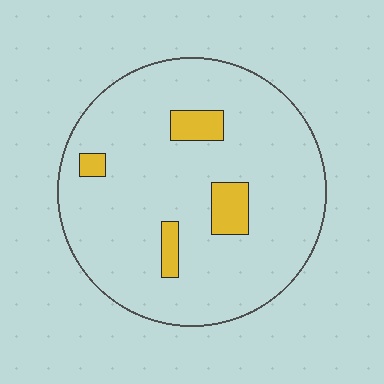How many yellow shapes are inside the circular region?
4.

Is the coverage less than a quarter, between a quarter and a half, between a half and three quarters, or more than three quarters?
Less than a quarter.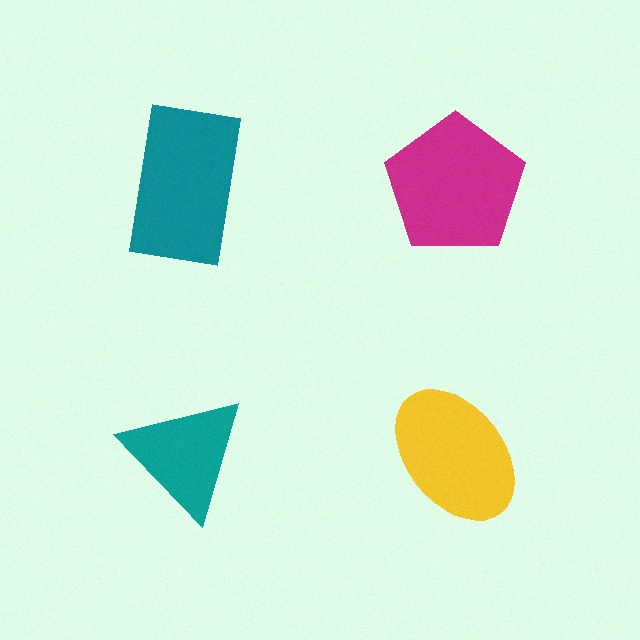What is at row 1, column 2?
A magenta pentagon.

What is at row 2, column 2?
A yellow ellipse.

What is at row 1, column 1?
A teal rectangle.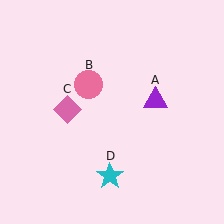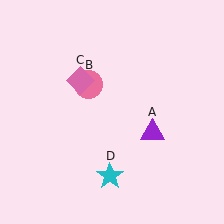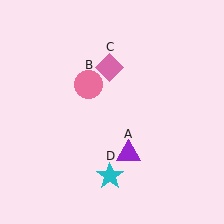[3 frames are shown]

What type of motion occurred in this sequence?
The purple triangle (object A), pink diamond (object C) rotated clockwise around the center of the scene.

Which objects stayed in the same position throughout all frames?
Pink circle (object B) and cyan star (object D) remained stationary.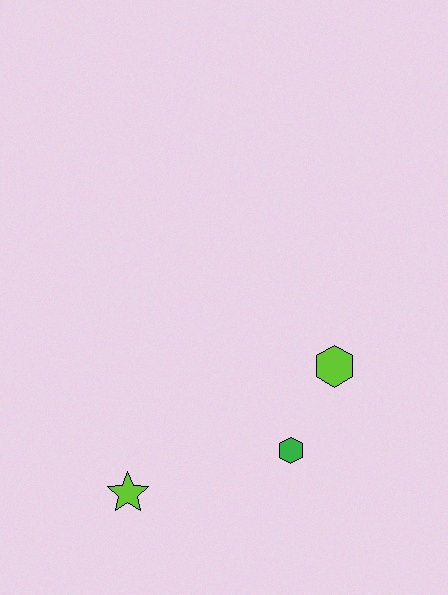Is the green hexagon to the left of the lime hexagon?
Yes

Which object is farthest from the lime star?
The lime hexagon is farthest from the lime star.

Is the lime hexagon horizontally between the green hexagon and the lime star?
No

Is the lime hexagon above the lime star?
Yes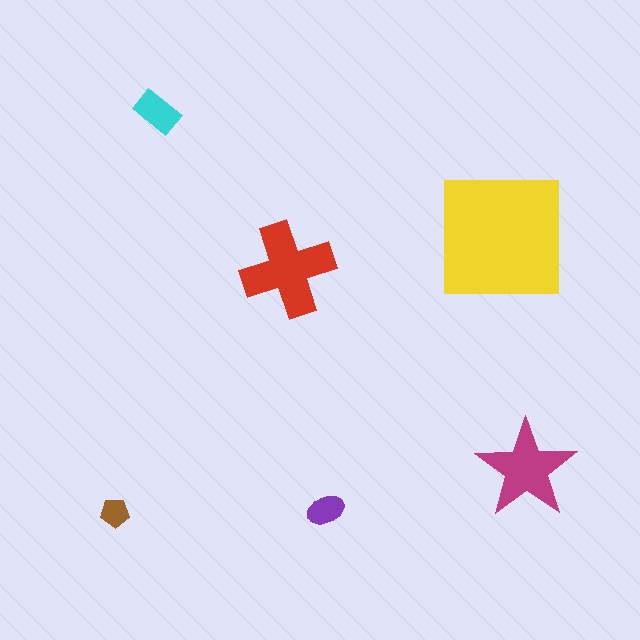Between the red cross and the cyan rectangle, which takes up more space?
The red cross.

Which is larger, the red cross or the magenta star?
The red cross.